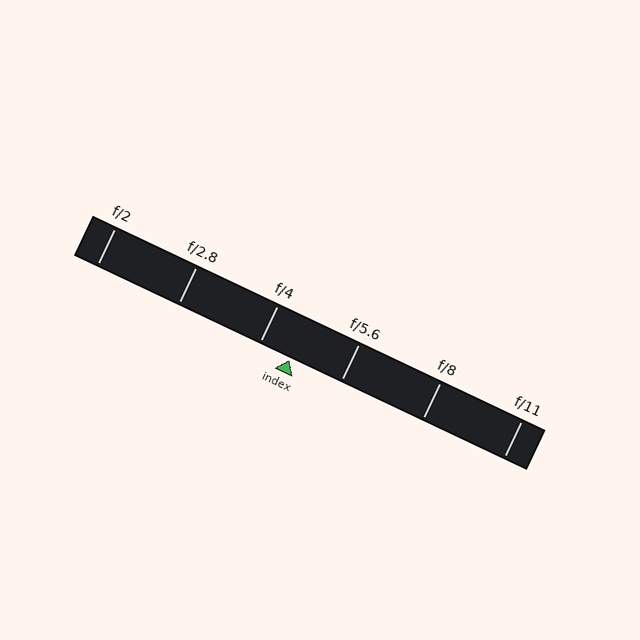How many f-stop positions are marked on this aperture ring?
There are 6 f-stop positions marked.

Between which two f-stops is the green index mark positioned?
The index mark is between f/4 and f/5.6.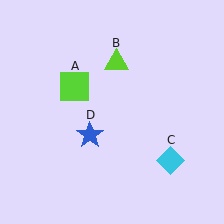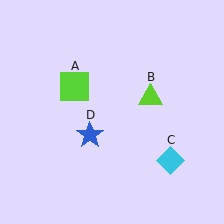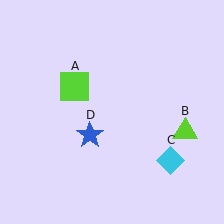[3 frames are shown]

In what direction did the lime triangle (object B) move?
The lime triangle (object B) moved down and to the right.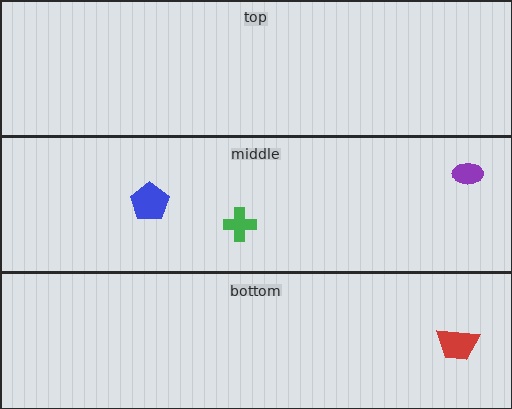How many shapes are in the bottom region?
1.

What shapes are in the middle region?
The purple ellipse, the blue pentagon, the green cross.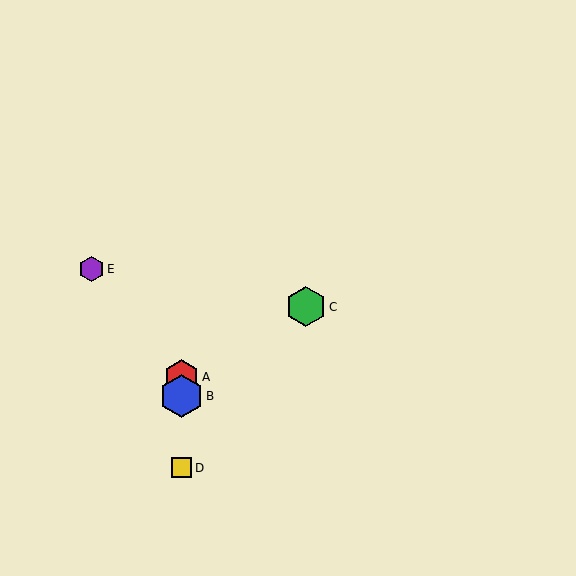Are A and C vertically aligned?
No, A is at x≈182 and C is at x≈306.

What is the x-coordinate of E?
Object E is at x≈91.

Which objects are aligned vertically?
Objects A, B, D are aligned vertically.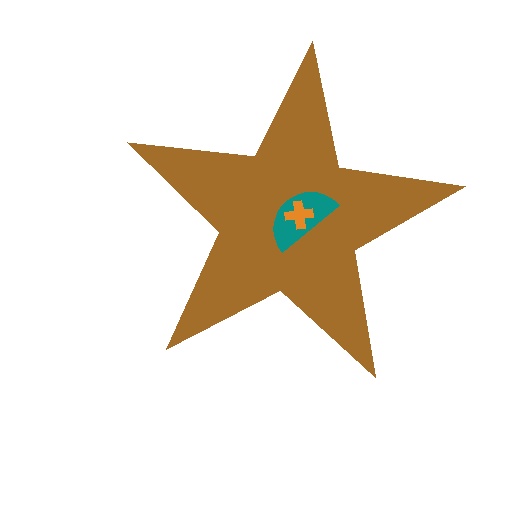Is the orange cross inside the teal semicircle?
Yes.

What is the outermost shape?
The brown star.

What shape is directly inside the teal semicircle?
The orange cross.